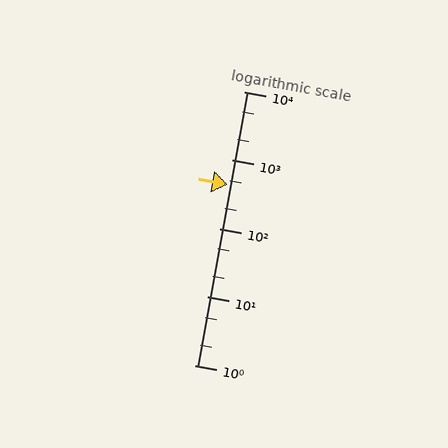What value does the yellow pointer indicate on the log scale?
The pointer indicates approximately 430.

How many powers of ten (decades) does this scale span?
The scale spans 4 decades, from 1 to 10000.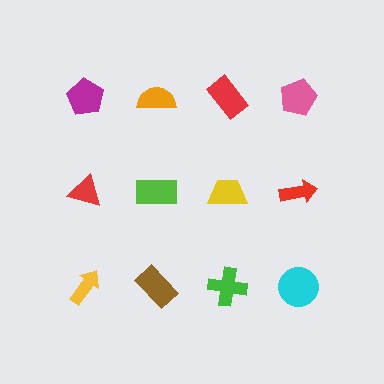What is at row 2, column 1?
A red triangle.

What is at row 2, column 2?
A lime rectangle.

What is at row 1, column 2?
An orange semicircle.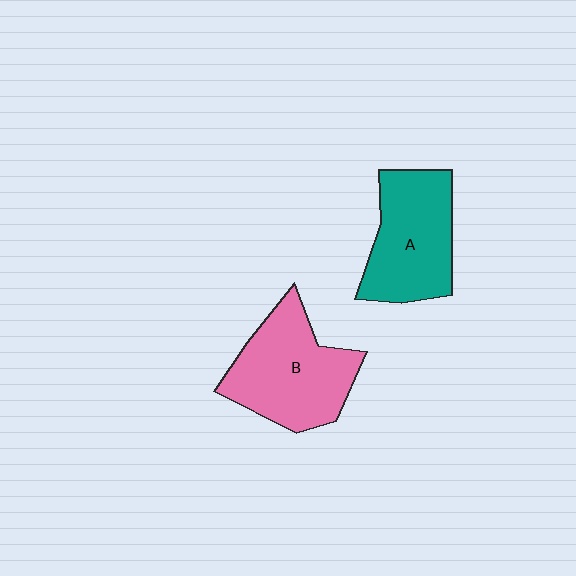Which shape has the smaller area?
Shape A (teal).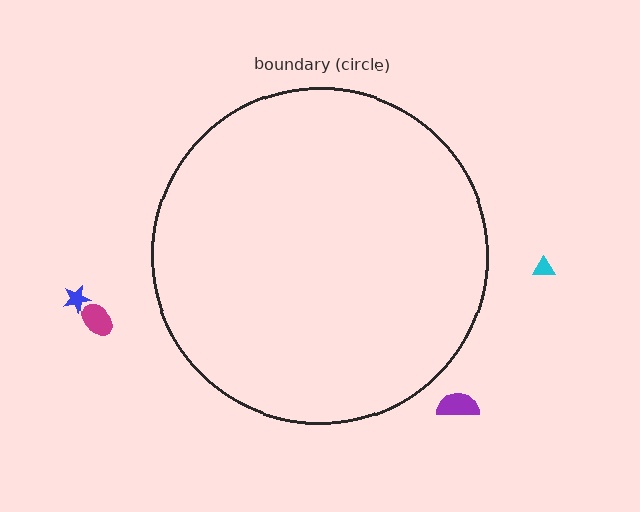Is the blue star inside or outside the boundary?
Outside.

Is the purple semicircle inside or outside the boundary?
Outside.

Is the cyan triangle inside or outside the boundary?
Outside.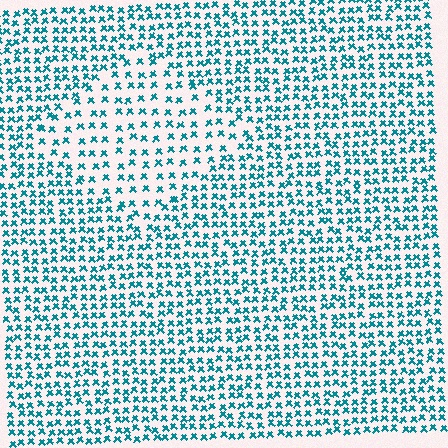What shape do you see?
I see a diamond.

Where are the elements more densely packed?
The elements are more densely packed outside the diamond boundary.